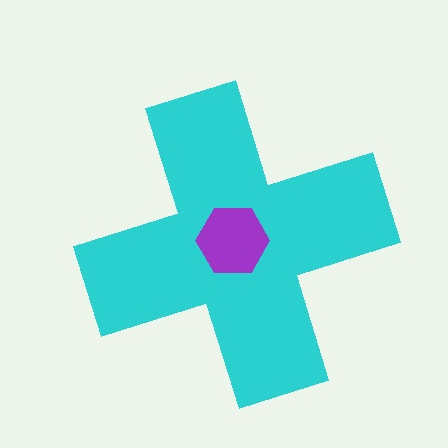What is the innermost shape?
The purple hexagon.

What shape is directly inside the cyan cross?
The purple hexagon.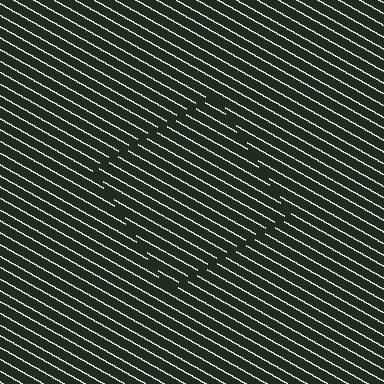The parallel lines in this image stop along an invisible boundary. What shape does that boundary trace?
An illusory square. The interior of the shape contains the same grating, shifted by half a period — the contour is defined by the phase discontinuity where line-ends from the inner and outer gratings abut.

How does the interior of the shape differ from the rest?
The interior of the shape contains the same grating, shifted by half a period — the contour is defined by the phase discontinuity where line-ends from the inner and outer gratings abut.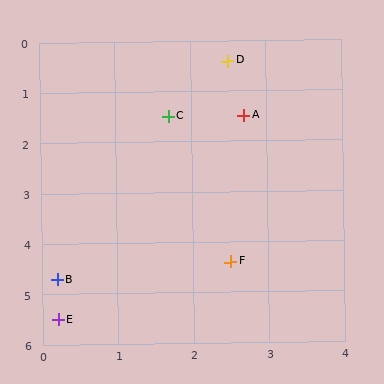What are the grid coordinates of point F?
Point F is at approximately (2.5, 4.4).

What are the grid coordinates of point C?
Point C is at approximately (1.7, 1.5).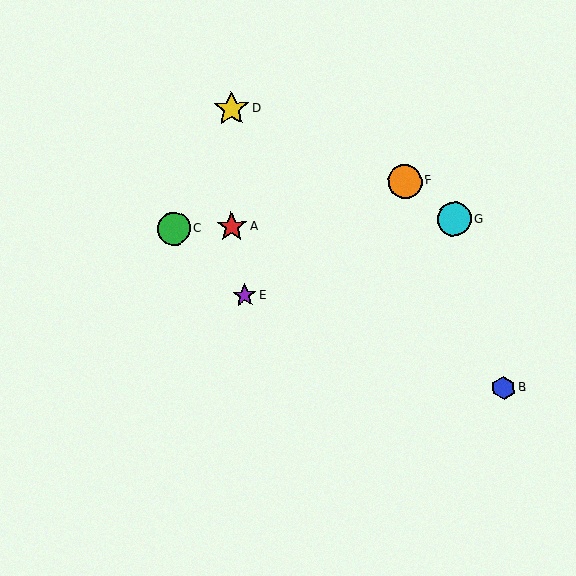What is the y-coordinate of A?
Object A is at y≈227.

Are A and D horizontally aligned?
No, A is at y≈227 and D is at y≈109.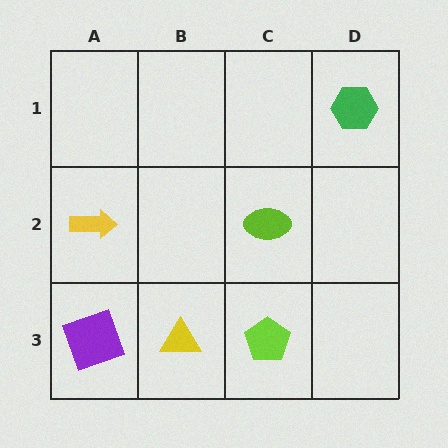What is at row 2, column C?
A lime ellipse.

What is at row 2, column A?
A yellow arrow.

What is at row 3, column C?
A lime pentagon.